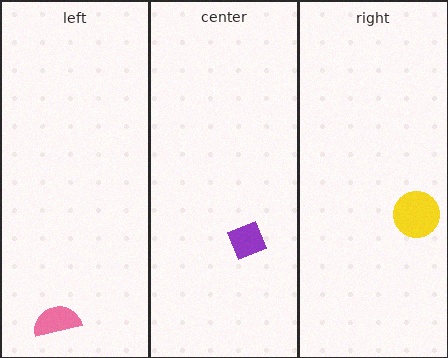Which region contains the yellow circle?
The right region.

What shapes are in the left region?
The pink semicircle.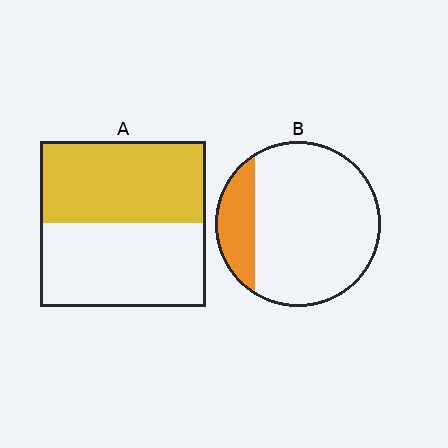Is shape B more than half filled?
No.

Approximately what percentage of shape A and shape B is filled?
A is approximately 50% and B is approximately 20%.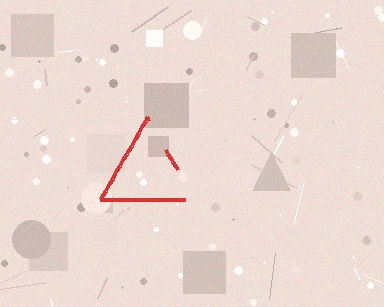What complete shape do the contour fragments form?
The contour fragments form a triangle.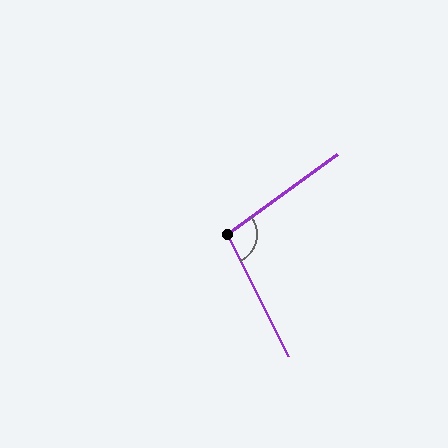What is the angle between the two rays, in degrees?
Approximately 99 degrees.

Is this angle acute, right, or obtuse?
It is obtuse.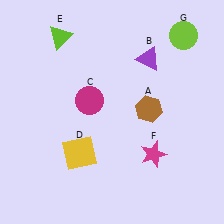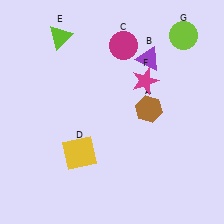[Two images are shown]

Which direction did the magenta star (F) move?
The magenta star (F) moved up.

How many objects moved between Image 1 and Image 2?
2 objects moved between the two images.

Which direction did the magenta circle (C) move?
The magenta circle (C) moved up.